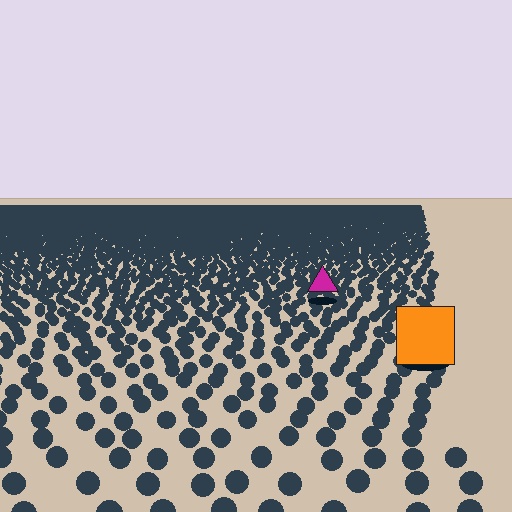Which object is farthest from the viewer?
The magenta triangle is farthest from the viewer. It appears smaller and the ground texture around it is denser.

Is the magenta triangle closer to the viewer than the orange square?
No. The orange square is closer — you can tell from the texture gradient: the ground texture is coarser near it.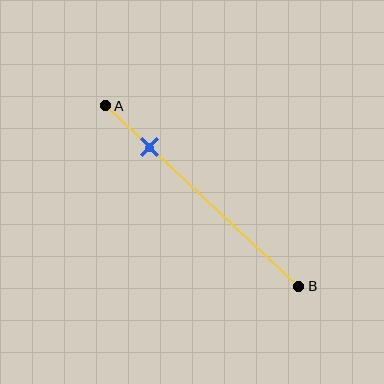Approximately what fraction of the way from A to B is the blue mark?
The blue mark is approximately 25% of the way from A to B.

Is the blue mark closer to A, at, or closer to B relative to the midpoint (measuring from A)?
The blue mark is closer to point A than the midpoint of segment AB.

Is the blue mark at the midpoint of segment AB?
No, the mark is at about 25% from A, not at the 50% midpoint.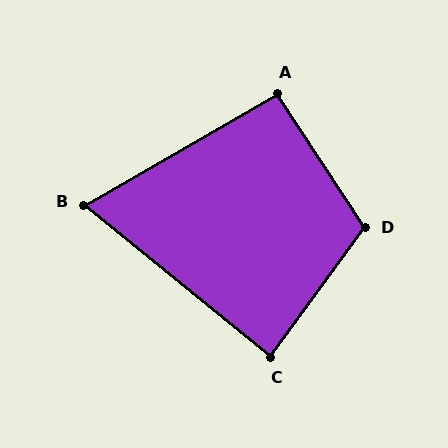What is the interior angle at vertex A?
Approximately 93 degrees (approximately right).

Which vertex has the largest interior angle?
D, at approximately 111 degrees.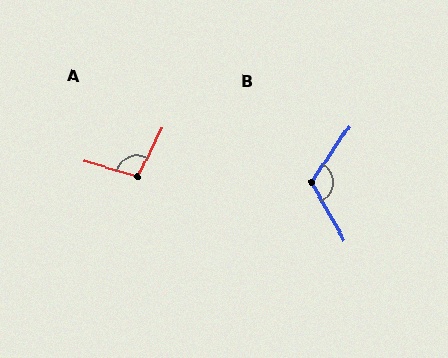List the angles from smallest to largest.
A (100°), B (116°).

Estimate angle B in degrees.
Approximately 116 degrees.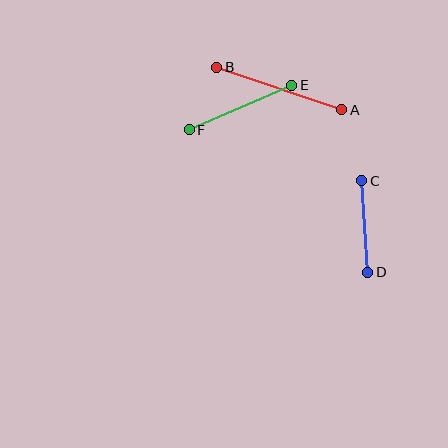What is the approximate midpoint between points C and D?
The midpoint is at approximately (365, 227) pixels.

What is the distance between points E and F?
The distance is approximately 112 pixels.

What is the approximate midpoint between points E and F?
The midpoint is at approximately (241, 107) pixels.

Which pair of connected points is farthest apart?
Points A and B are farthest apart.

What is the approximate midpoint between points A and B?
The midpoint is at approximately (279, 89) pixels.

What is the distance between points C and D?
The distance is approximately 92 pixels.